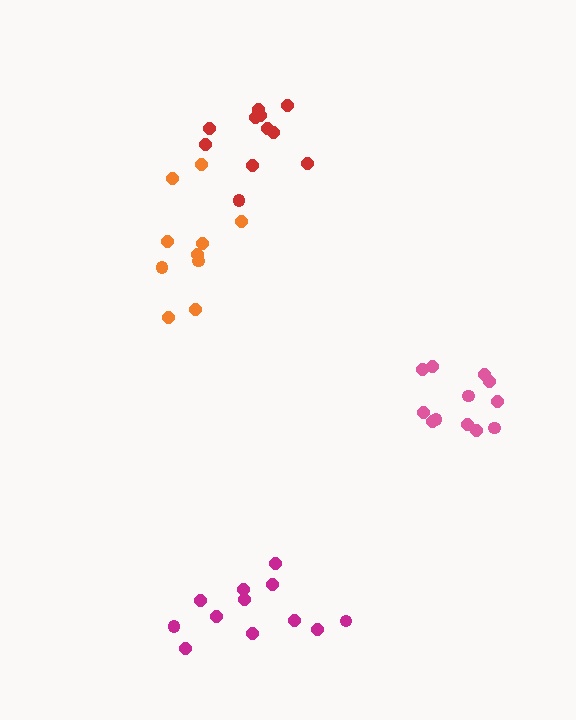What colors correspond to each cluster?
The clusters are colored: orange, pink, magenta, red.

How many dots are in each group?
Group 1: 10 dots, Group 2: 12 dots, Group 3: 12 dots, Group 4: 11 dots (45 total).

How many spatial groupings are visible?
There are 4 spatial groupings.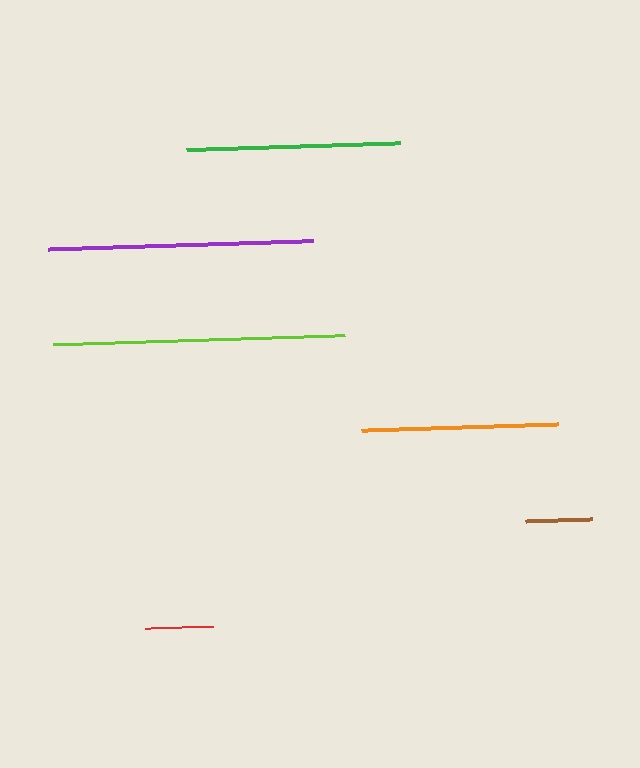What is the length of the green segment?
The green segment is approximately 214 pixels long.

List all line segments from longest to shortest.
From longest to shortest: lime, purple, green, orange, red, brown.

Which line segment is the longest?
The lime line is the longest at approximately 291 pixels.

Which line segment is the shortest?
The brown line is the shortest at approximately 67 pixels.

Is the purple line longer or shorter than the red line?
The purple line is longer than the red line.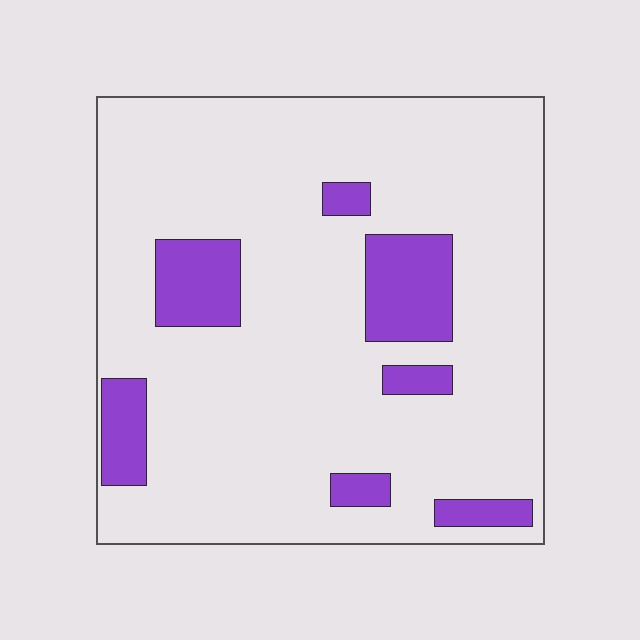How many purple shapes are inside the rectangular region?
7.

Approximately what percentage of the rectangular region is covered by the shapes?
Approximately 15%.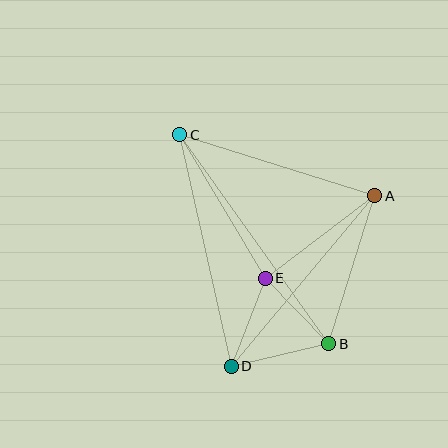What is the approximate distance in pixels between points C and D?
The distance between C and D is approximately 237 pixels.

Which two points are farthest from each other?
Points B and C are farthest from each other.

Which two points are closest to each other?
Points B and E are closest to each other.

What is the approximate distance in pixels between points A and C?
The distance between A and C is approximately 204 pixels.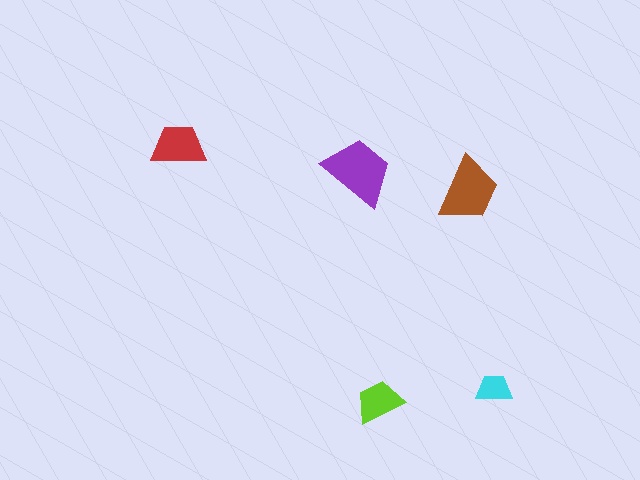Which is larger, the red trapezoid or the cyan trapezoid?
The red one.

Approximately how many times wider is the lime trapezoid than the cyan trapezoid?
About 1.5 times wider.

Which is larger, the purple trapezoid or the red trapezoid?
The purple one.